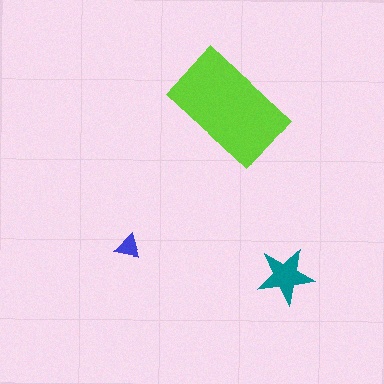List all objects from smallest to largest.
The blue triangle, the teal star, the lime rectangle.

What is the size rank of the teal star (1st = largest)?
2nd.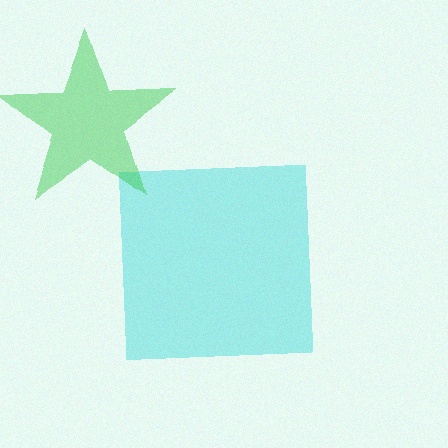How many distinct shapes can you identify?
There are 2 distinct shapes: a cyan square, a green star.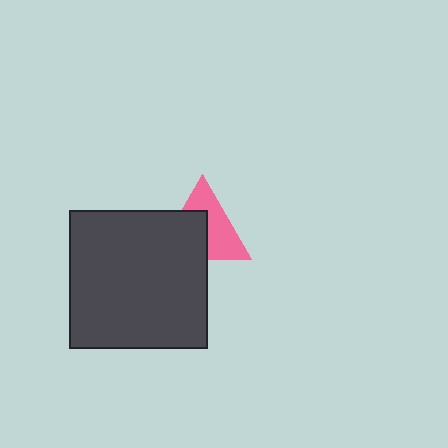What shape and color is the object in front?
The object in front is a dark gray square.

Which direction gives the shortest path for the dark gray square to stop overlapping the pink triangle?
Moving toward the lower-left gives the shortest separation.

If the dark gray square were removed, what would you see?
You would see the complete pink triangle.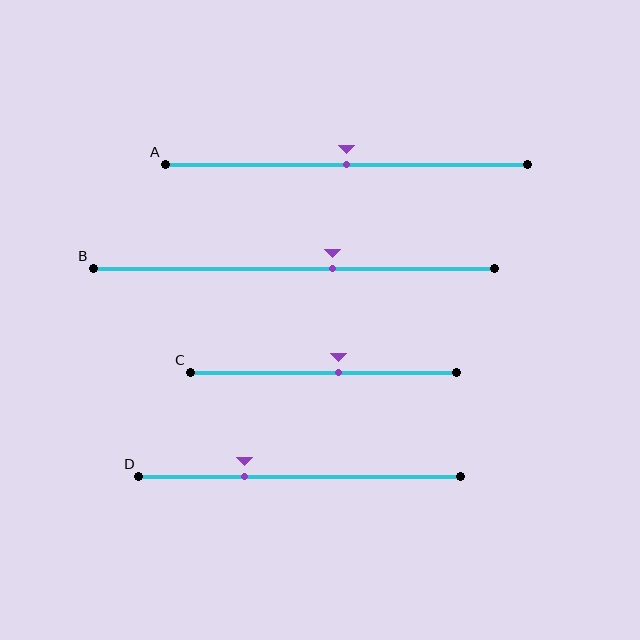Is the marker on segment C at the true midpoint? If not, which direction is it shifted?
No, the marker on segment C is shifted to the right by about 6% of the segment length.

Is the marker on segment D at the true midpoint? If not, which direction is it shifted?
No, the marker on segment D is shifted to the left by about 17% of the segment length.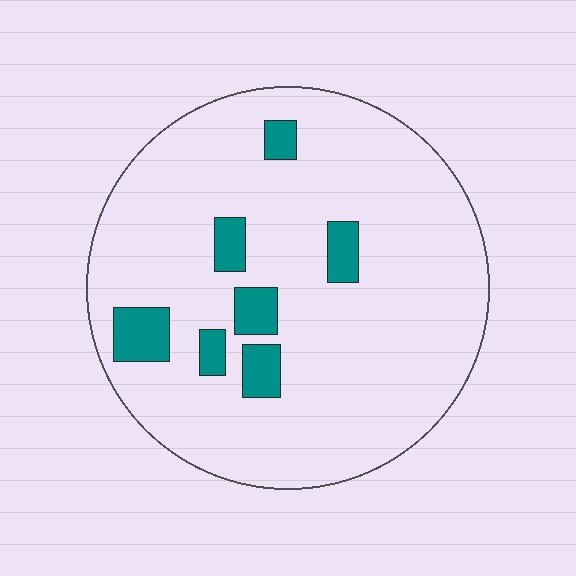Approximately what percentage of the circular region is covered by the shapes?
Approximately 10%.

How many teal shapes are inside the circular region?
7.